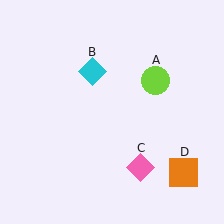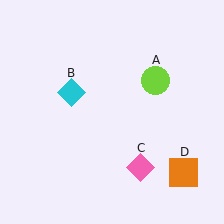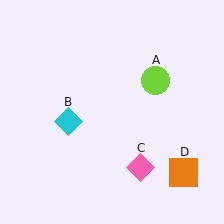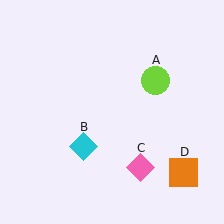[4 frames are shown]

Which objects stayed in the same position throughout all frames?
Lime circle (object A) and pink diamond (object C) and orange square (object D) remained stationary.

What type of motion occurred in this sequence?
The cyan diamond (object B) rotated counterclockwise around the center of the scene.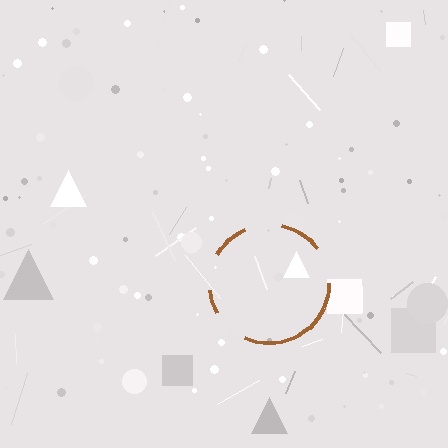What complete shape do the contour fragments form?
The contour fragments form a circle.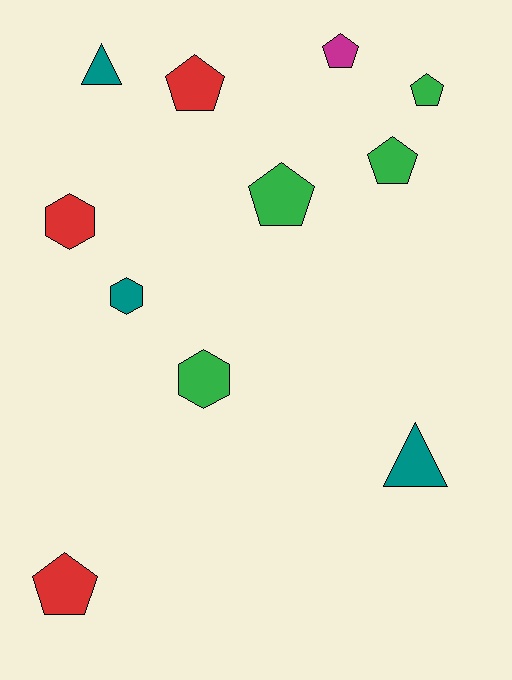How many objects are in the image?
There are 11 objects.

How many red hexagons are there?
There is 1 red hexagon.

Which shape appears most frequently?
Pentagon, with 6 objects.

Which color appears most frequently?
Green, with 4 objects.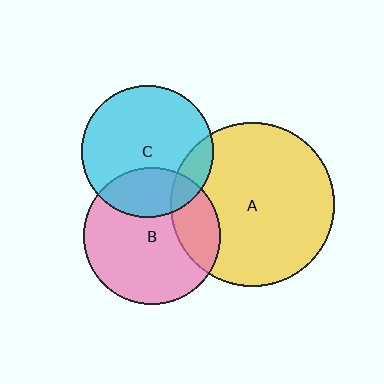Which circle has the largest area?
Circle A (yellow).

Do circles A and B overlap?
Yes.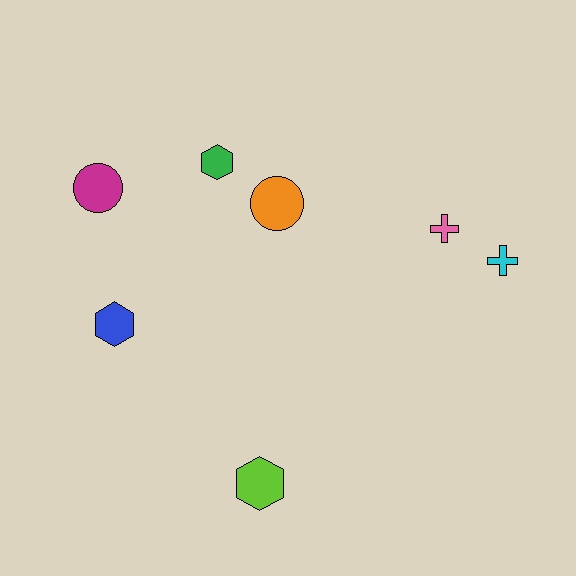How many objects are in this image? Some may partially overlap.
There are 7 objects.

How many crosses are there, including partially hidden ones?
There are 2 crosses.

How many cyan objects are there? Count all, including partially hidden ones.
There is 1 cyan object.